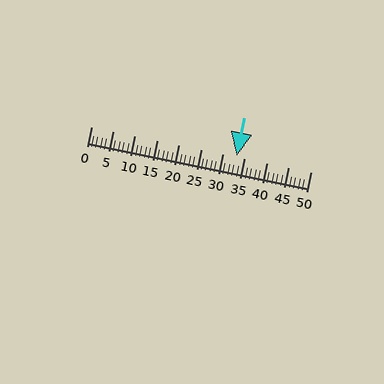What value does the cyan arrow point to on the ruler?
The cyan arrow points to approximately 33.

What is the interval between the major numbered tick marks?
The major tick marks are spaced 5 units apart.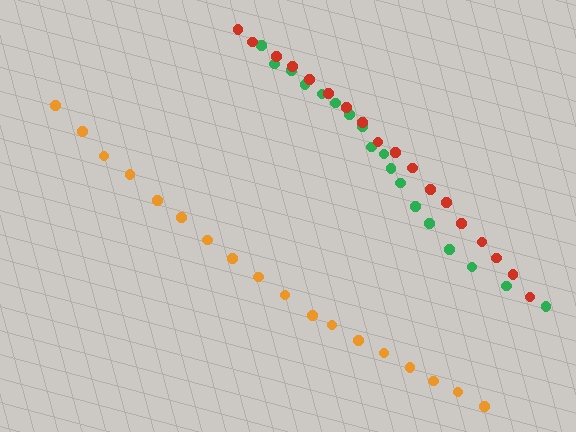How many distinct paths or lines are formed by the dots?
There are 3 distinct paths.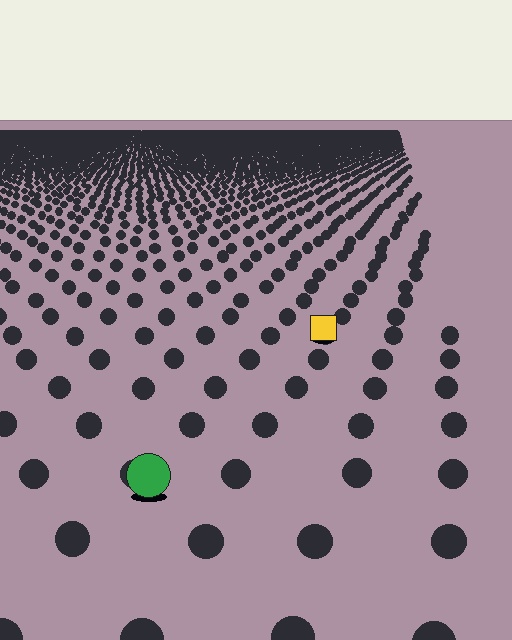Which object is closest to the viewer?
The green circle is closest. The texture marks near it are larger and more spread out.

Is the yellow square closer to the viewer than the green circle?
No. The green circle is closer — you can tell from the texture gradient: the ground texture is coarser near it.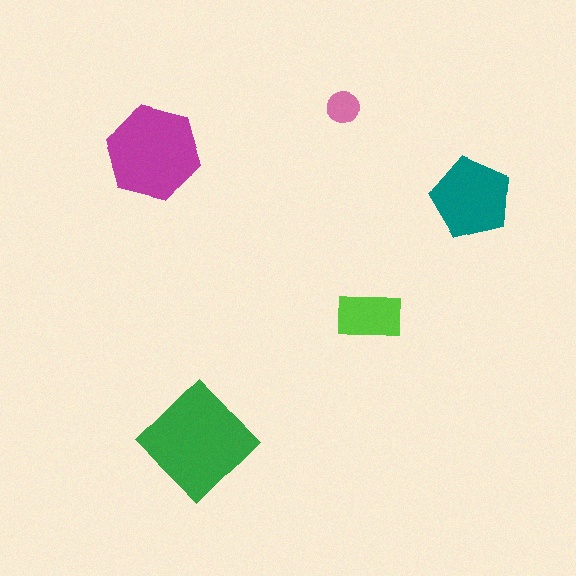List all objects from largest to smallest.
The green diamond, the magenta hexagon, the teal pentagon, the lime rectangle, the pink circle.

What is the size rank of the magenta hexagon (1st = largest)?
2nd.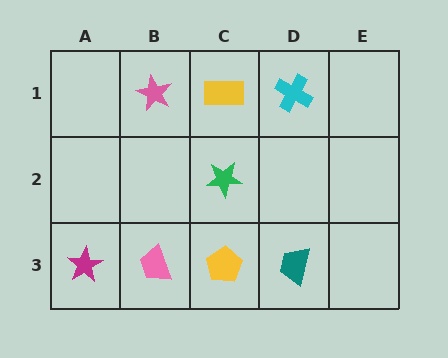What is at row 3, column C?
A yellow pentagon.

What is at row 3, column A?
A magenta star.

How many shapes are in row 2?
1 shape.